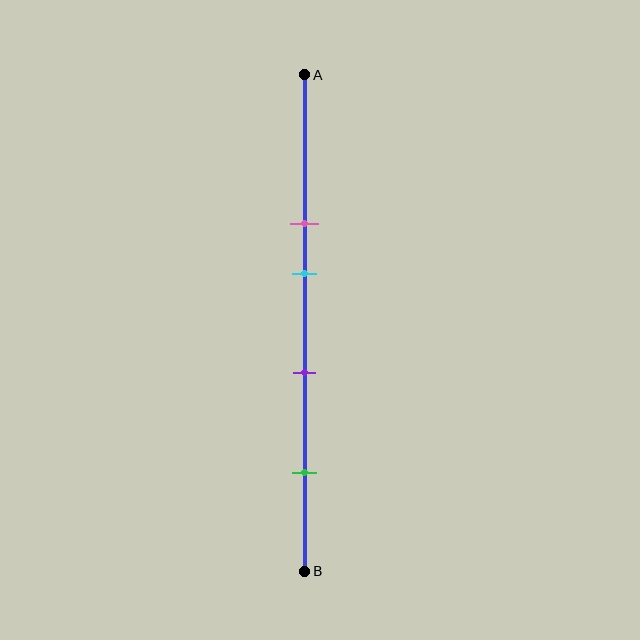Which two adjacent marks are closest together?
The pink and cyan marks are the closest adjacent pair.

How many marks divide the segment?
There are 4 marks dividing the segment.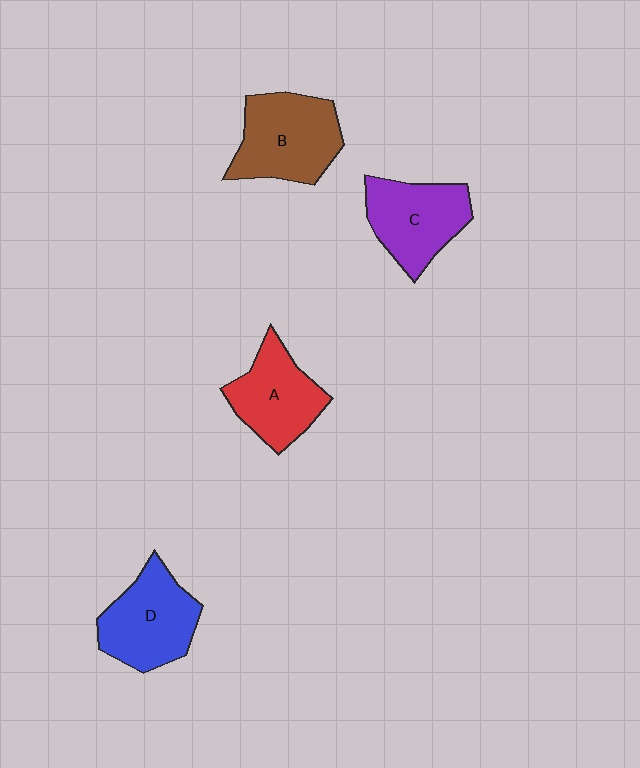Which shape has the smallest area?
Shape A (red).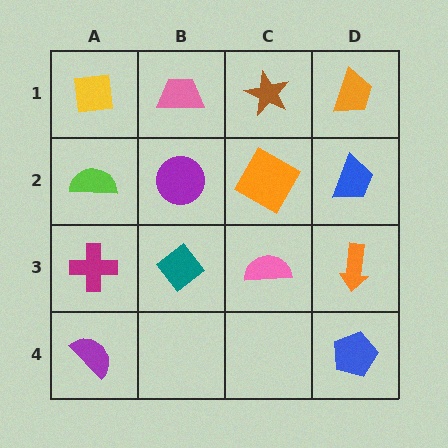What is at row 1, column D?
An orange trapezoid.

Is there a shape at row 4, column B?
No, that cell is empty.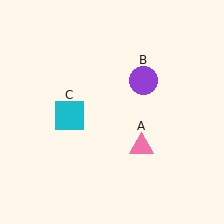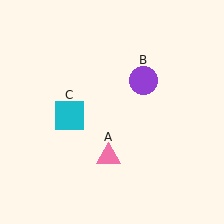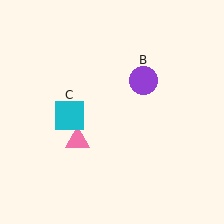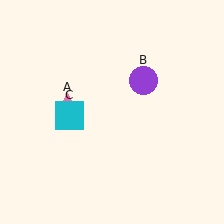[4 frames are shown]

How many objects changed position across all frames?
1 object changed position: pink triangle (object A).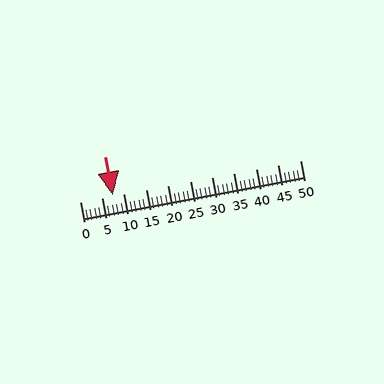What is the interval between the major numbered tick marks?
The major tick marks are spaced 5 units apart.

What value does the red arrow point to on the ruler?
The red arrow points to approximately 7.